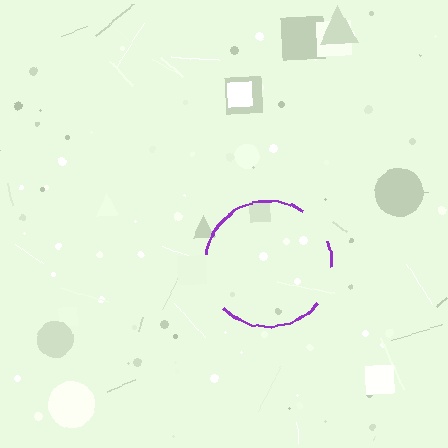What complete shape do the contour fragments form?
The contour fragments form a circle.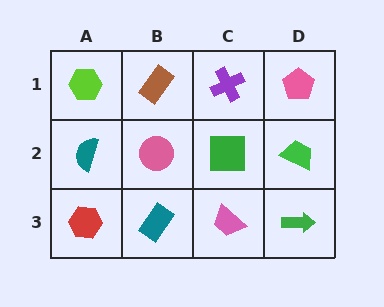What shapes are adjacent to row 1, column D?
A green trapezoid (row 2, column D), a purple cross (row 1, column C).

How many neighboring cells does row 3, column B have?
3.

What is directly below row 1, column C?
A green square.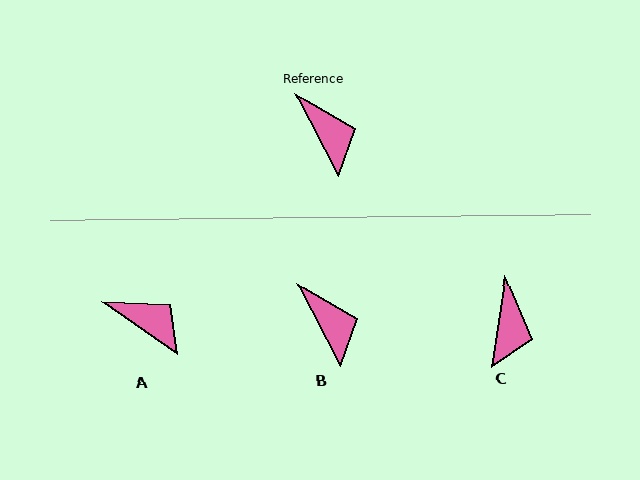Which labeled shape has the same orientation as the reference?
B.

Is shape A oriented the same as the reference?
No, it is off by about 28 degrees.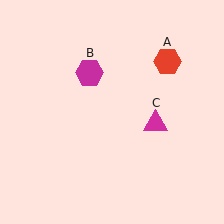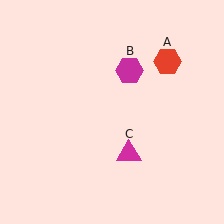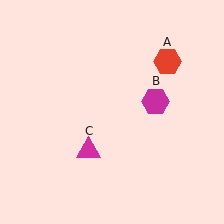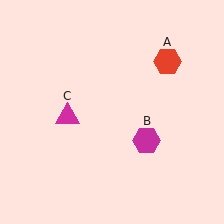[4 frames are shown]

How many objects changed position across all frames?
2 objects changed position: magenta hexagon (object B), magenta triangle (object C).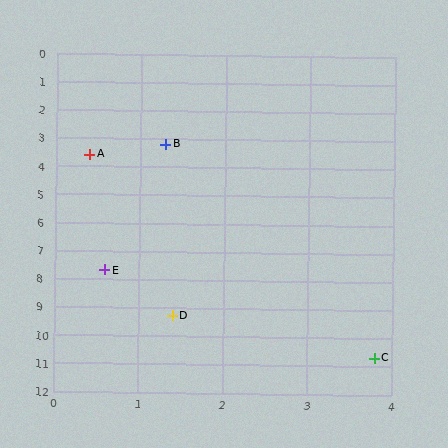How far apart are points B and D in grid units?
Points B and D are about 6.1 grid units apart.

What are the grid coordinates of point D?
Point D is at approximately (1.4, 9.3).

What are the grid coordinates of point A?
Point A is at approximately (0.4, 3.6).